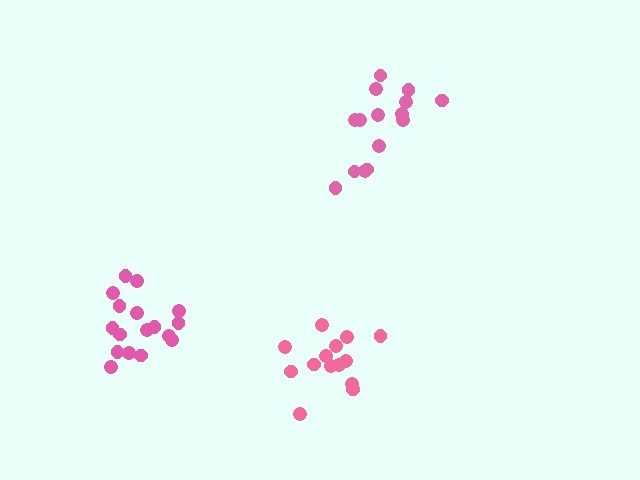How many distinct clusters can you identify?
There are 3 distinct clusters.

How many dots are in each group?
Group 1: 17 dots, Group 2: 15 dots, Group 3: 14 dots (46 total).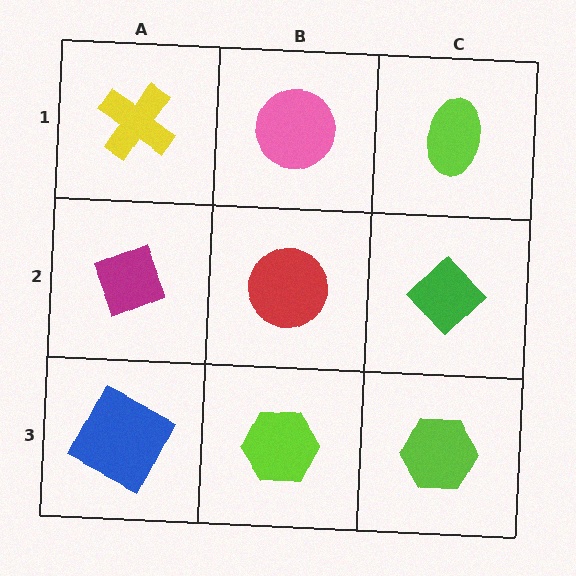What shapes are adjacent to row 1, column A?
A magenta diamond (row 2, column A), a pink circle (row 1, column B).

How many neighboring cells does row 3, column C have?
2.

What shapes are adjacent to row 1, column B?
A red circle (row 2, column B), a yellow cross (row 1, column A), a lime ellipse (row 1, column C).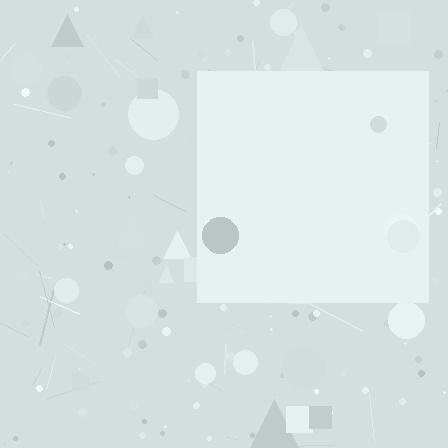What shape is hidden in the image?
A square is hidden in the image.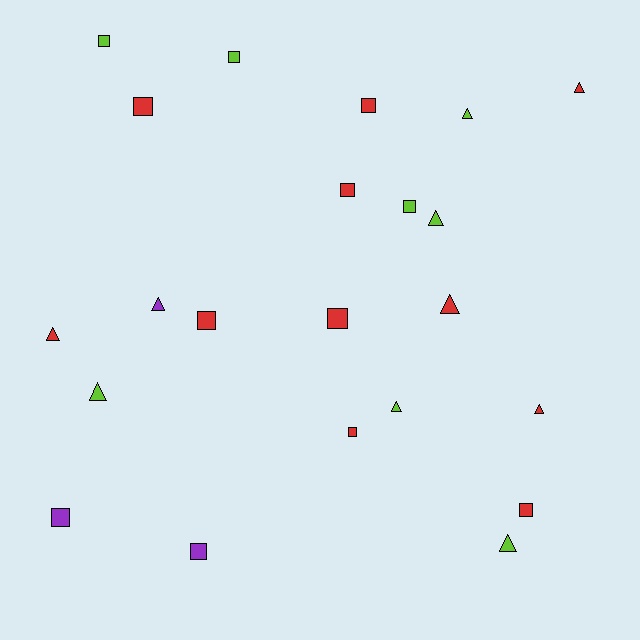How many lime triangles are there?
There are 5 lime triangles.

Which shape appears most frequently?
Square, with 12 objects.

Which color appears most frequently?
Red, with 11 objects.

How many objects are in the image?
There are 22 objects.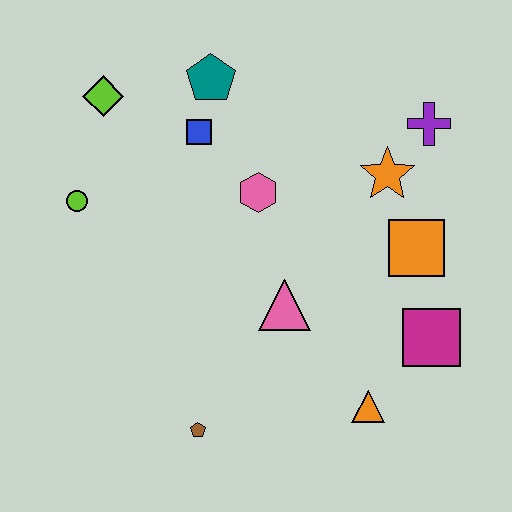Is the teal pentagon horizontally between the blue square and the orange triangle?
Yes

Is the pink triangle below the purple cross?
Yes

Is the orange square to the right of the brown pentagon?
Yes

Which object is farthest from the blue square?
The orange triangle is farthest from the blue square.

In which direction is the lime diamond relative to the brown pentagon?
The lime diamond is above the brown pentagon.